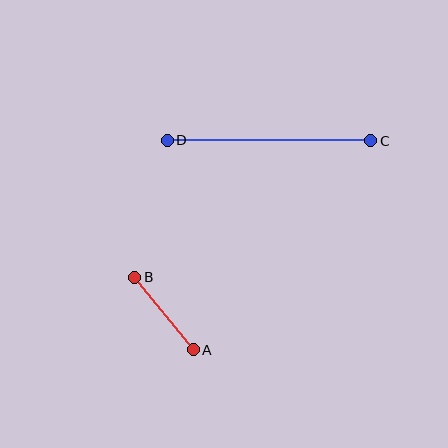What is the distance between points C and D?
The distance is approximately 204 pixels.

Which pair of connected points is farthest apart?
Points C and D are farthest apart.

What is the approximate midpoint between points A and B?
The midpoint is at approximately (164, 313) pixels.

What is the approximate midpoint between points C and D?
The midpoint is at approximately (269, 141) pixels.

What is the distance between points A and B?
The distance is approximately 93 pixels.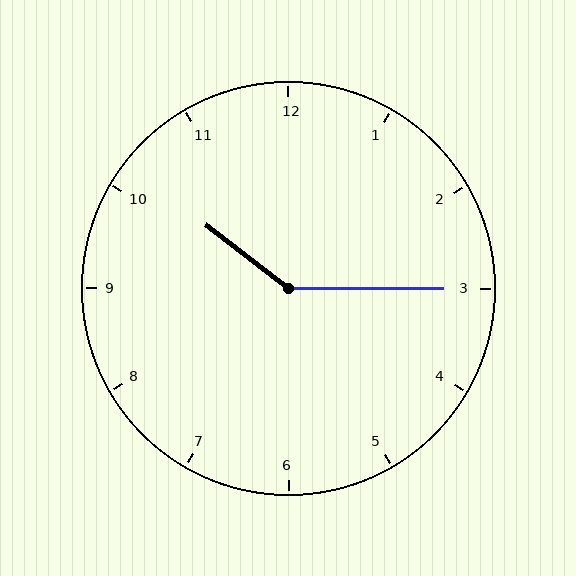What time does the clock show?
10:15.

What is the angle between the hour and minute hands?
Approximately 142 degrees.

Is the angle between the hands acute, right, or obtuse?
It is obtuse.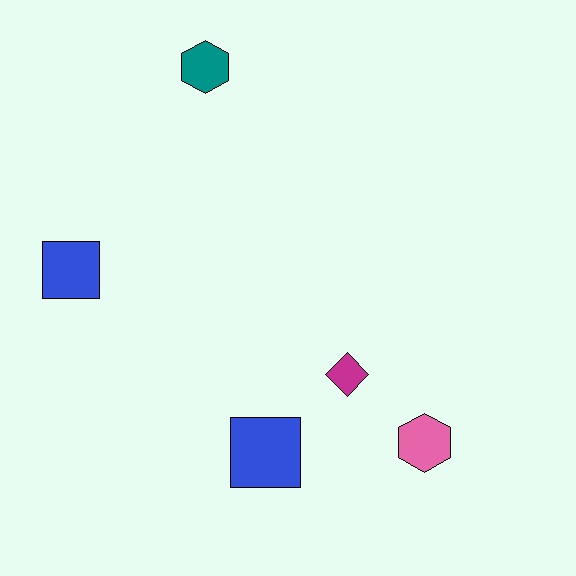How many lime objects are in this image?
There are no lime objects.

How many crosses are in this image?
There are no crosses.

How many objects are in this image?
There are 5 objects.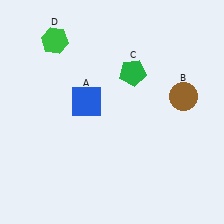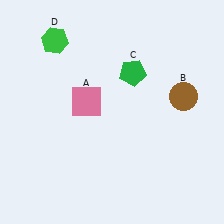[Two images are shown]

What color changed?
The square (A) changed from blue in Image 1 to pink in Image 2.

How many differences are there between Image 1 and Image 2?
There is 1 difference between the two images.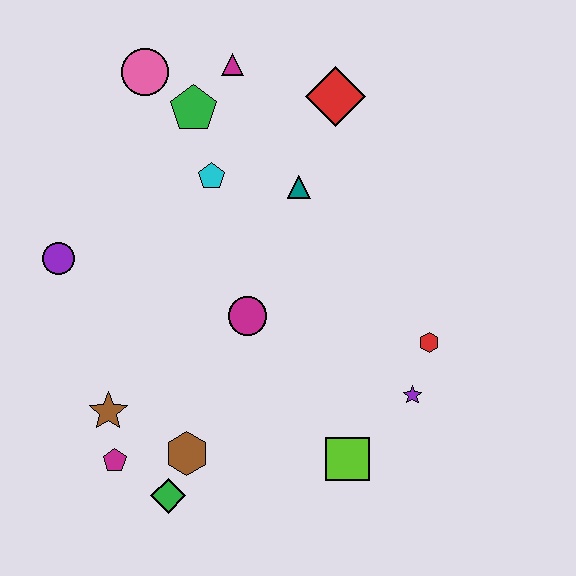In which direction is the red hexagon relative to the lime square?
The red hexagon is above the lime square.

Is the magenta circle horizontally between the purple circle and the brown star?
No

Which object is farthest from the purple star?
The pink circle is farthest from the purple star.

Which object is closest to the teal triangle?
The cyan pentagon is closest to the teal triangle.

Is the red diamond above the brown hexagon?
Yes